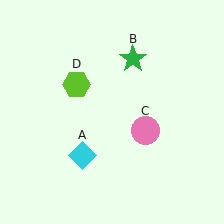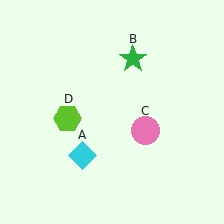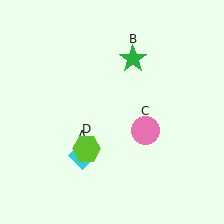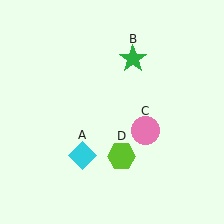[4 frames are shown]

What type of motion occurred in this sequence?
The lime hexagon (object D) rotated counterclockwise around the center of the scene.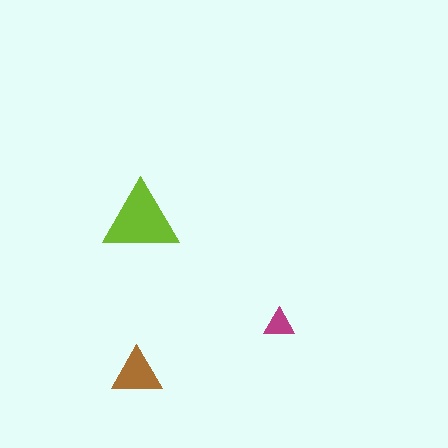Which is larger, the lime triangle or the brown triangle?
The lime one.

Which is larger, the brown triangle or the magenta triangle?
The brown one.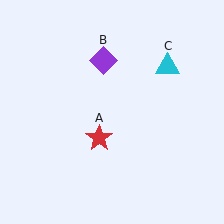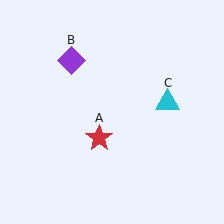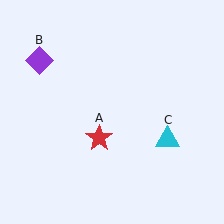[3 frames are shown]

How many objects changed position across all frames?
2 objects changed position: purple diamond (object B), cyan triangle (object C).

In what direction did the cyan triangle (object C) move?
The cyan triangle (object C) moved down.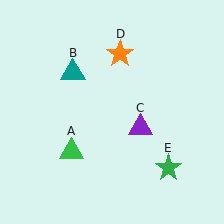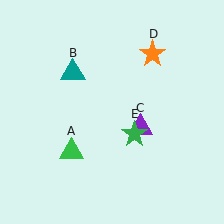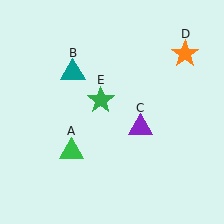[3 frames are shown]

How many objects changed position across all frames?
2 objects changed position: orange star (object D), green star (object E).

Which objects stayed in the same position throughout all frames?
Green triangle (object A) and teal triangle (object B) and purple triangle (object C) remained stationary.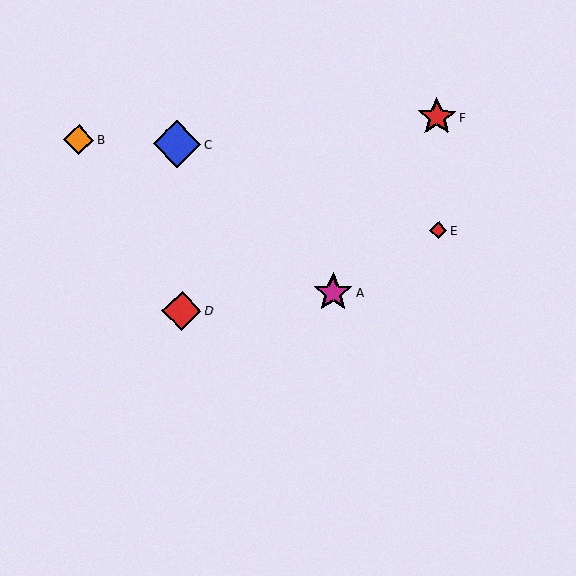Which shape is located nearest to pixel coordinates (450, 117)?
The red star (labeled F) at (437, 117) is nearest to that location.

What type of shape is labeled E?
Shape E is a red diamond.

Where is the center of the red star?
The center of the red star is at (437, 117).